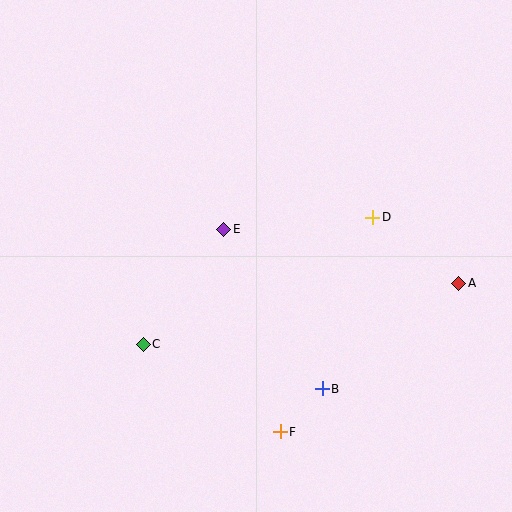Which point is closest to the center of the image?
Point E at (224, 229) is closest to the center.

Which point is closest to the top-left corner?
Point E is closest to the top-left corner.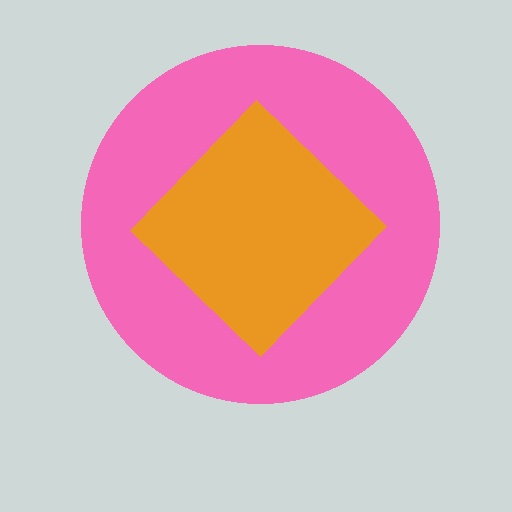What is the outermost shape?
The pink circle.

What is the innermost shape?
The orange diamond.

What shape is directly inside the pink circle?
The orange diamond.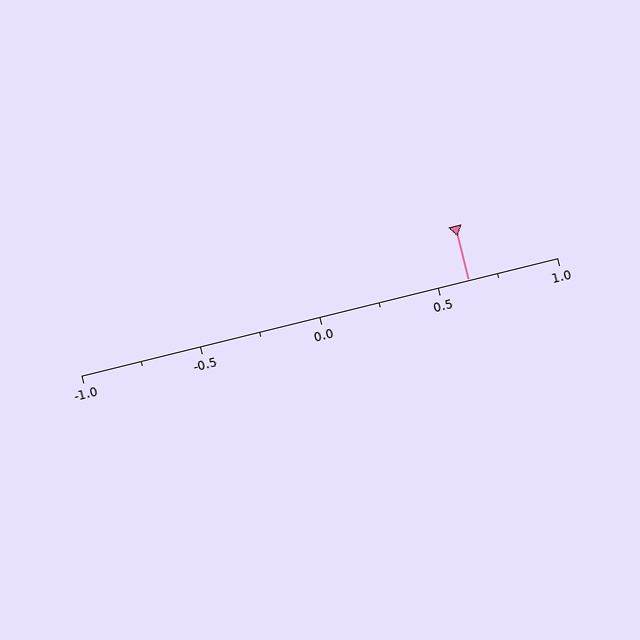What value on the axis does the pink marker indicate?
The marker indicates approximately 0.62.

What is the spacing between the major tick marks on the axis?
The major ticks are spaced 0.5 apart.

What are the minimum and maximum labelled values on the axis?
The axis runs from -1.0 to 1.0.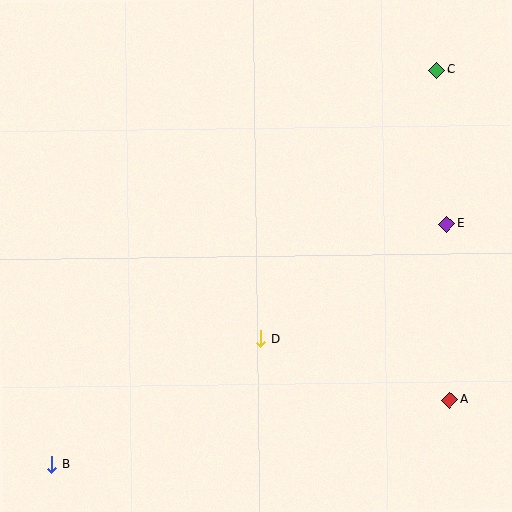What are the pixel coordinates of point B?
Point B is at (51, 464).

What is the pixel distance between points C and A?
The distance between C and A is 330 pixels.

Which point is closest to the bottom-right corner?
Point A is closest to the bottom-right corner.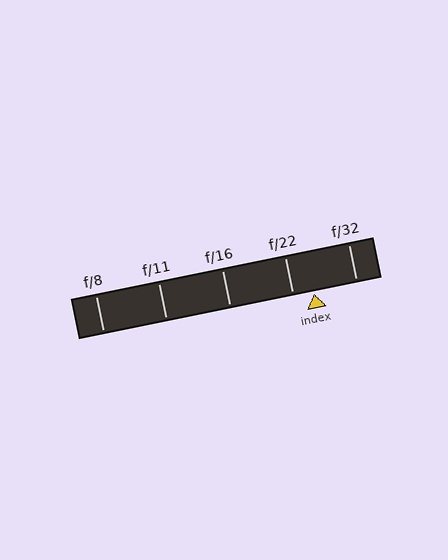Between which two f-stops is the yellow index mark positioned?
The index mark is between f/22 and f/32.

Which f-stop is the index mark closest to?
The index mark is closest to f/22.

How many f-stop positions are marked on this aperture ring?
There are 5 f-stop positions marked.